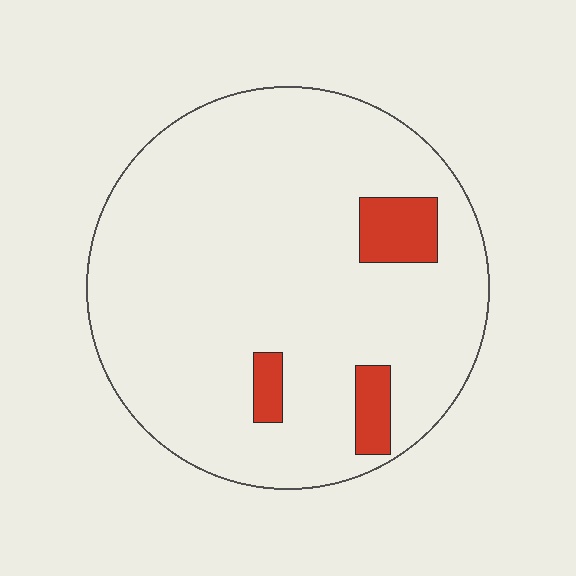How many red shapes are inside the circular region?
3.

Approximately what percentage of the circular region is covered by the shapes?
Approximately 10%.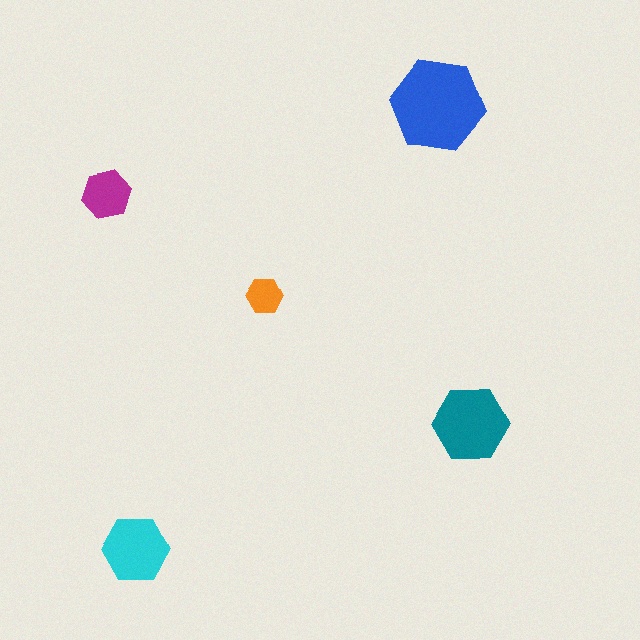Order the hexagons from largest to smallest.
the blue one, the teal one, the cyan one, the magenta one, the orange one.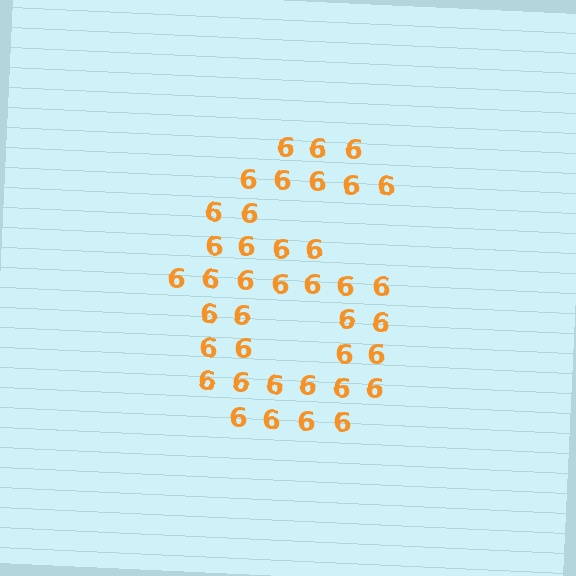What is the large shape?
The large shape is the digit 6.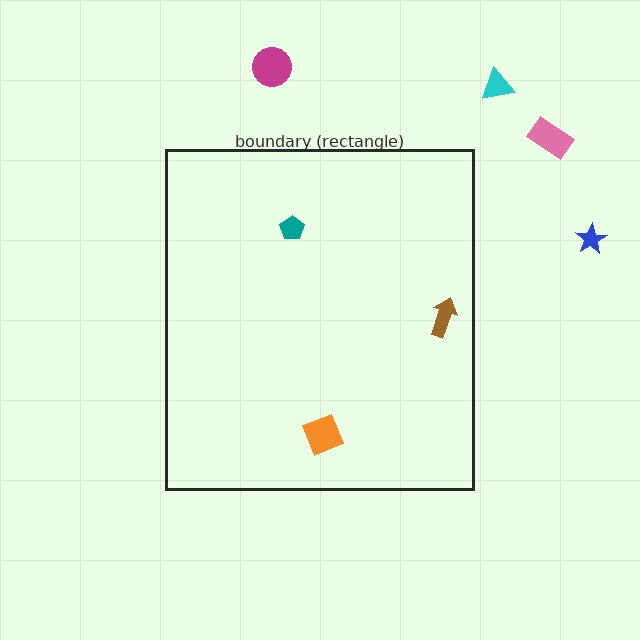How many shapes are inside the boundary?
3 inside, 4 outside.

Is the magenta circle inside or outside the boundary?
Outside.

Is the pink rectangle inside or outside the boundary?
Outside.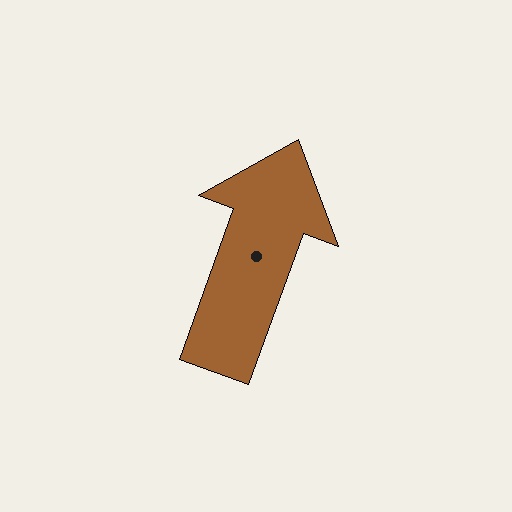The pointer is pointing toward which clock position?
Roughly 1 o'clock.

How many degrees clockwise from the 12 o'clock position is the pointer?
Approximately 20 degrees.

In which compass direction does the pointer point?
North.